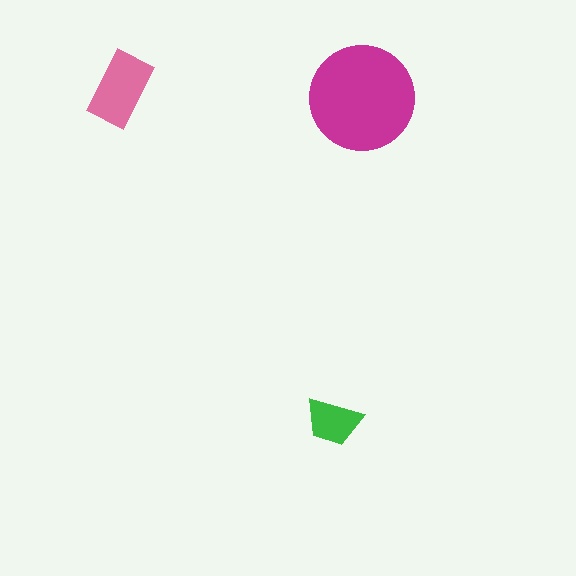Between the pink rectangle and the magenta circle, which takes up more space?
The magenta circle.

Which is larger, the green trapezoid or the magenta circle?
The magenta circle.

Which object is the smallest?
The green trapezoid.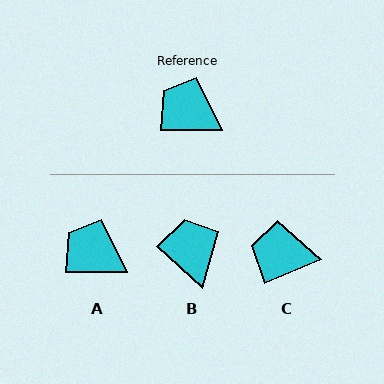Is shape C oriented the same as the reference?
No, it is off by about 23 degrees.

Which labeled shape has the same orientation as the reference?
A.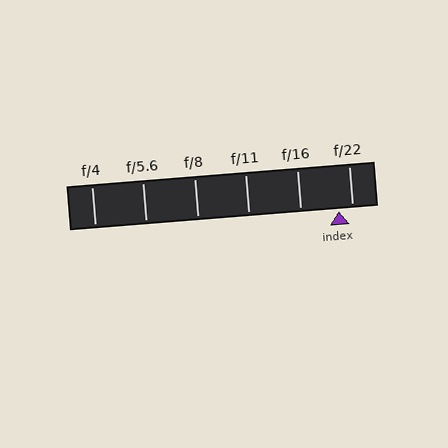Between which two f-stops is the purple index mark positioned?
The index mark is between f/16 and f/22.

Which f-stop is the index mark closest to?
The index mark is closest to f/22.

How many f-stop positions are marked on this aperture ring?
There are 6 f-stop positions marked.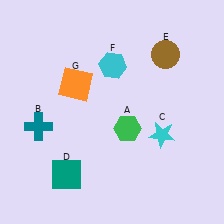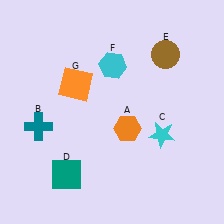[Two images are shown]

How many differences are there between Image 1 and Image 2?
There is 1 difference between the two images.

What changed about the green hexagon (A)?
In Image 1, A is green. In Image 2, it changed to orange.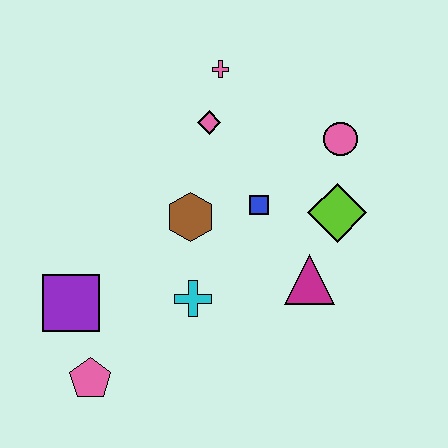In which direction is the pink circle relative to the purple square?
The pink circle is to the right of the purple square.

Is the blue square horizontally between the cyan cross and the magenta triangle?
Yes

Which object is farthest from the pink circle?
The pink pentagon is farthest from the pink circle.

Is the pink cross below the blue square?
No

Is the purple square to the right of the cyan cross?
No